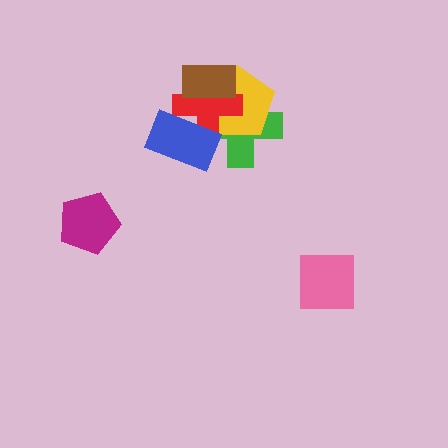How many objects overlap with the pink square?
0 objects overlap with the pink square.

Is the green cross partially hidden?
Yes, it is partially covered by another shape.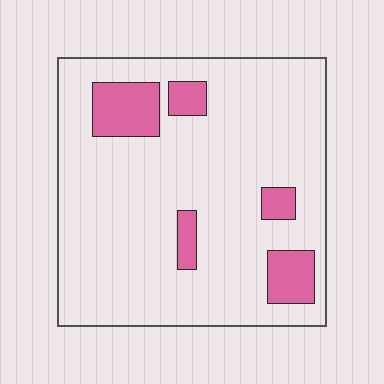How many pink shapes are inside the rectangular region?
5.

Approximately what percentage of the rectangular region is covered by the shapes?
Approximately 15%.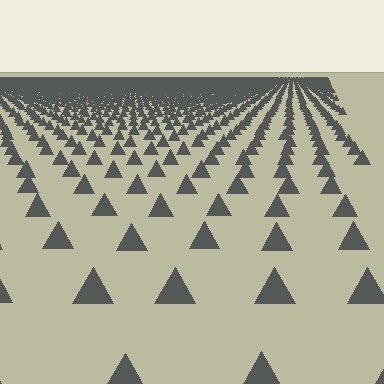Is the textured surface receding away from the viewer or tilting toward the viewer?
The surface is receding away from the viewer. Texture elements get smaller and denser toward the top.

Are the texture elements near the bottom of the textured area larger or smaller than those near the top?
Larger. Near the bottom, elements are closer to the viewer and appear at a bigger on-screen size.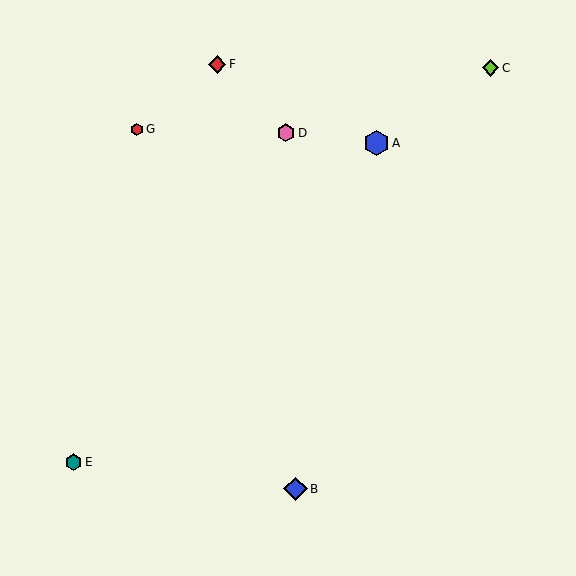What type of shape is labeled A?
Shape A is a blue hexagon.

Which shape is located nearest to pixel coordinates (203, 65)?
The red diamond (labeled F) at (217, 65) is nearest to that location.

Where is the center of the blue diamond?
The center of the blue diamond is at (295, 489).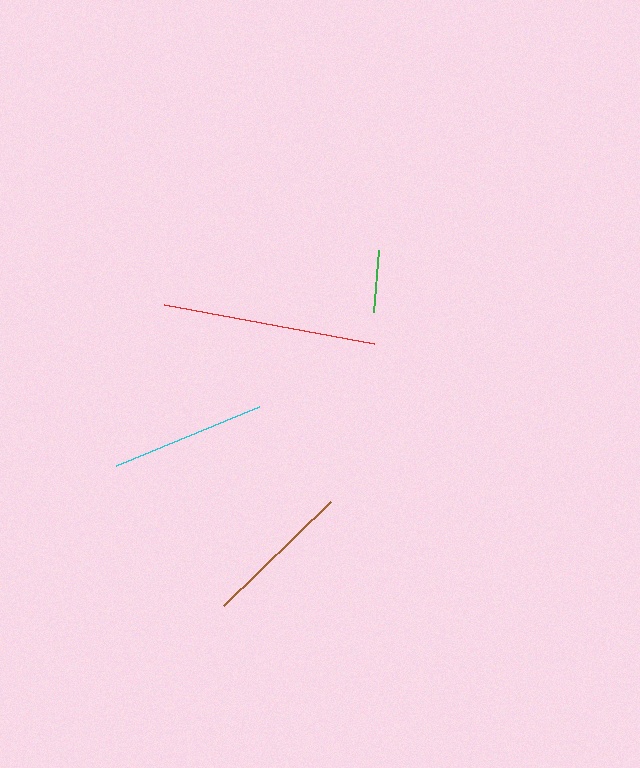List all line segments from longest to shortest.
From longest to shortest: red, cyan, brown, green.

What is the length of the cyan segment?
The cyan segment is approximately 155 pixels long.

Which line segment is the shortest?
The green line is the shortest at approximately 62 pixels.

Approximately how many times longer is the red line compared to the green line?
The red line is approximately 3.5 times the length of the green line.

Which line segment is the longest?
The red line is the longest at approximately 214 pixels.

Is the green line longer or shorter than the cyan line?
The cyan line is longer than the green line.